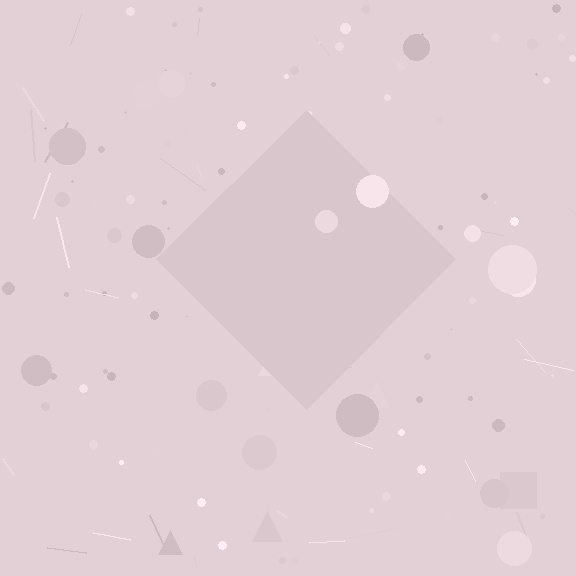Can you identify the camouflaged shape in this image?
The camouflaged shape is a diamond.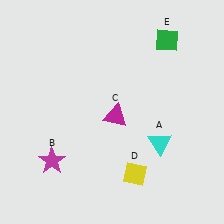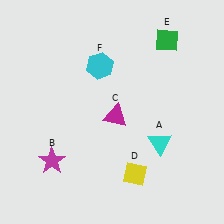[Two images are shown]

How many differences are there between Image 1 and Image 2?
There is 1 difference between the two images.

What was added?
A cyan hexagon (F) was added in Image 2.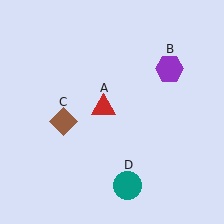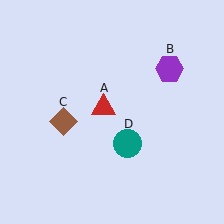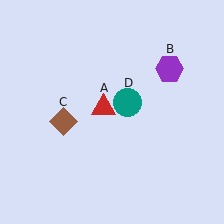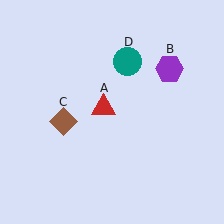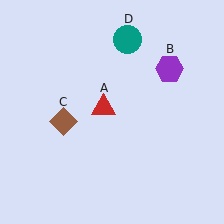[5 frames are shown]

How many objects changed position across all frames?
1 object changed position: teal circle (object D).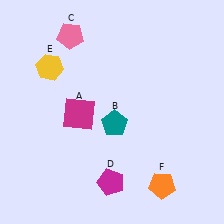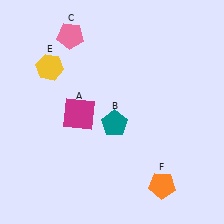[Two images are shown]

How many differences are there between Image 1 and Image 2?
There is 1 difference between the two images.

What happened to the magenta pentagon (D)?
The magenta pentagon (D) was removed in Image 2. It was in the bottom-left area of Image 1.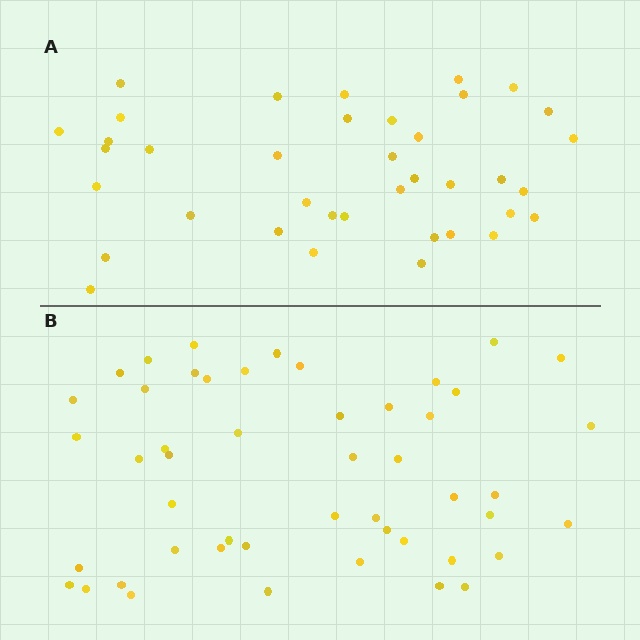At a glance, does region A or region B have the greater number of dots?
Region B (the bottom region) has more dots.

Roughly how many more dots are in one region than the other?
Region B has roughly 12 or so more dots than region A.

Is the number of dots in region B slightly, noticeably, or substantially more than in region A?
Region B has noticeably more, but not dramatically so. The ratio is roughly 1.3 to 1.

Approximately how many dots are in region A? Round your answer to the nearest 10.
About 40 dots. (The exact count is 38, which rounds to 40.)